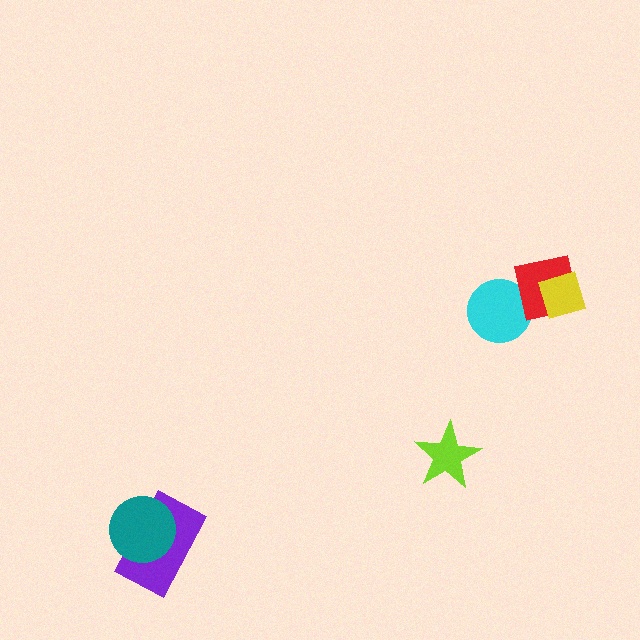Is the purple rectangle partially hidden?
Yes, it is partially covered by another shape.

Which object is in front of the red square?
The yellow diamond is in front of the red square.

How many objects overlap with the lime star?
0 objects overlap with the lime star.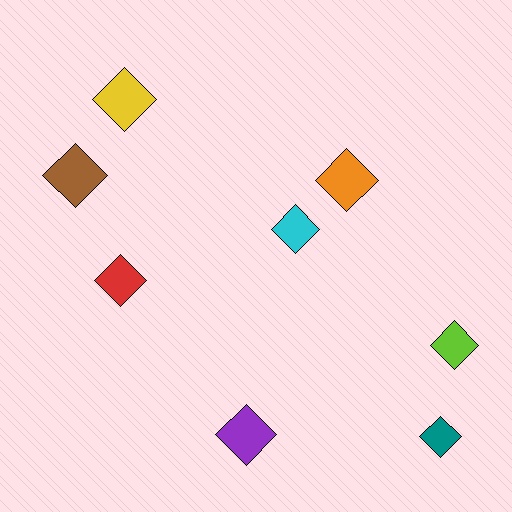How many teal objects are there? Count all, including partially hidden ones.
There is 1 teal object.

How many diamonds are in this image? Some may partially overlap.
There are 8 diamonds.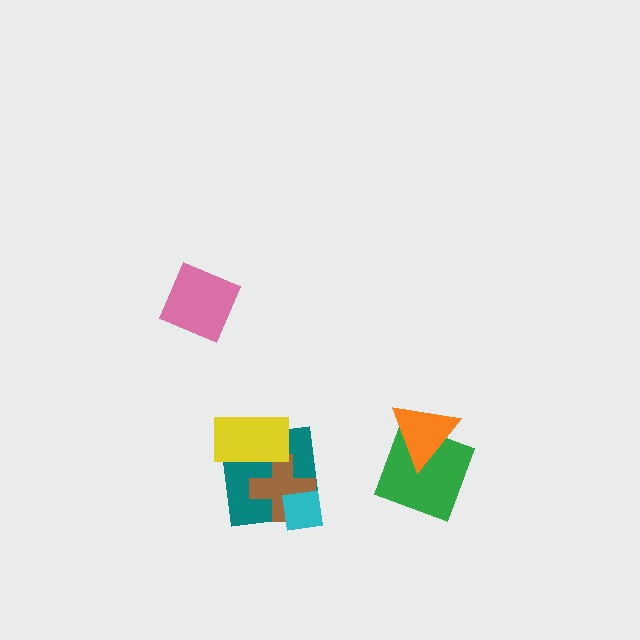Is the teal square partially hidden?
Yes, it is partially covered by another shape.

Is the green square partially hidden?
Yes, it is partially covered by another shape.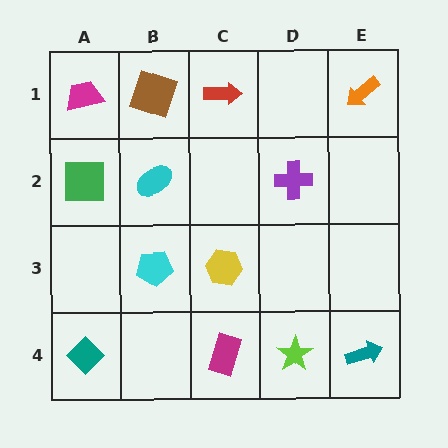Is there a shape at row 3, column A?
No, that cell is empty.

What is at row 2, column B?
A cyan ellipse.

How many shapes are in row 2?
3 shapes.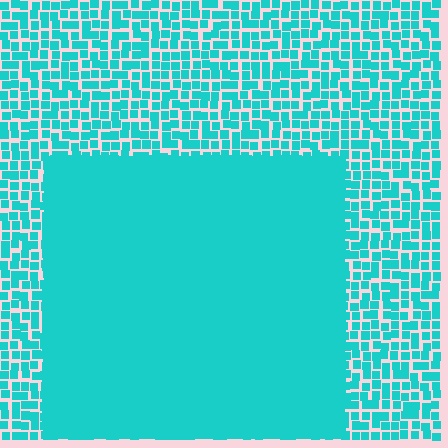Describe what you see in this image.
The image contains small cyan elements arranged at two different densities. A rectangle-shaped region is visible where the elements are more densely packed than the surrounding area.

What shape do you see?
I see a rectangle.